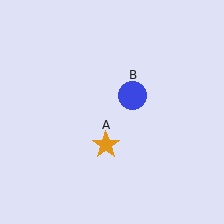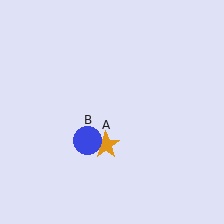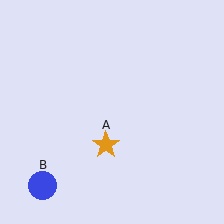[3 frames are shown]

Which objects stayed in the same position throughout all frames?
Orange star (object A) remained stationary.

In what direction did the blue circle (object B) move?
The blue circle (object B) moved down and to the left.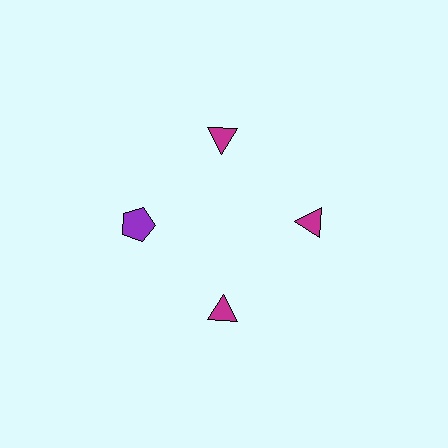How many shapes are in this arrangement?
There are 4 shapes arranged in a ring pattern.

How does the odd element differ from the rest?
It differs in both color (purple instead of magenta) and shape (pentagon instead of triangle).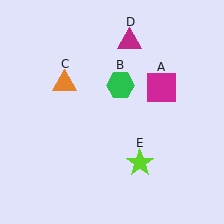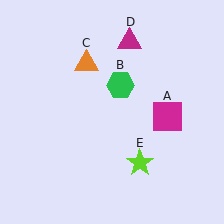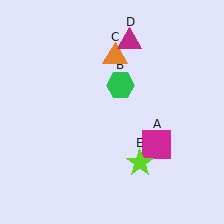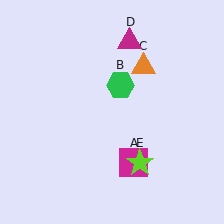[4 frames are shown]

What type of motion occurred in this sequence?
The magenta square (object A), orange triangle (object C) rotated clockwise around the center of the scene.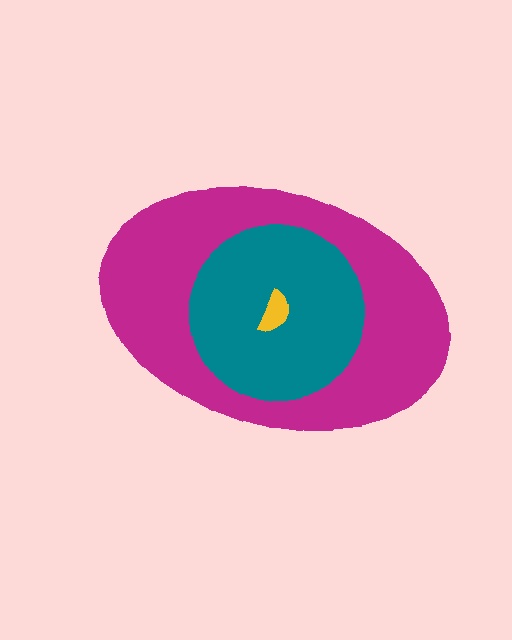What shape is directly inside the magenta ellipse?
The teal circle.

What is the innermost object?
The yellow semicircle.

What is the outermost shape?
The magenta ellipse.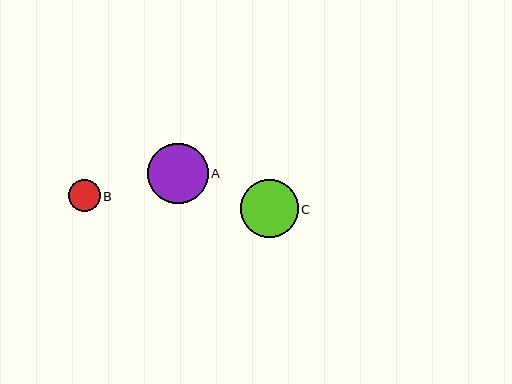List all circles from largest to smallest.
From largest to smallest: A, C, B.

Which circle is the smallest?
Circle B is the smallest with a size of approximately 32 pixels.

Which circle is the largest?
Circle A is the largest with a size of approximately 61 pixels.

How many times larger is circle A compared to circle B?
Circle A is approximately 1.9 times the size of circle B.